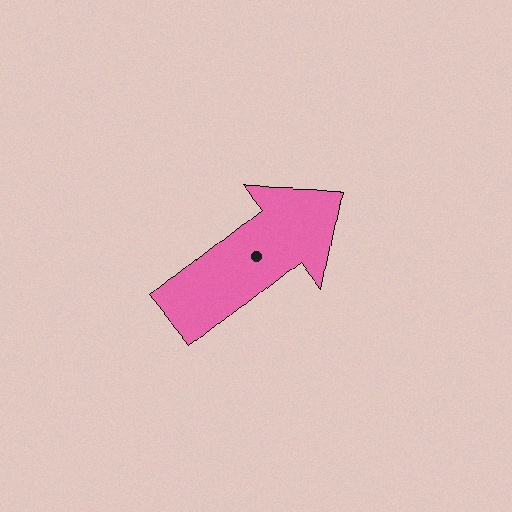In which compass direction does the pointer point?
Northeast.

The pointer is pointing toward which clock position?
Roughly 2 o'clock.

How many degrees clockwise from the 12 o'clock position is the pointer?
Approximately 51 degrees.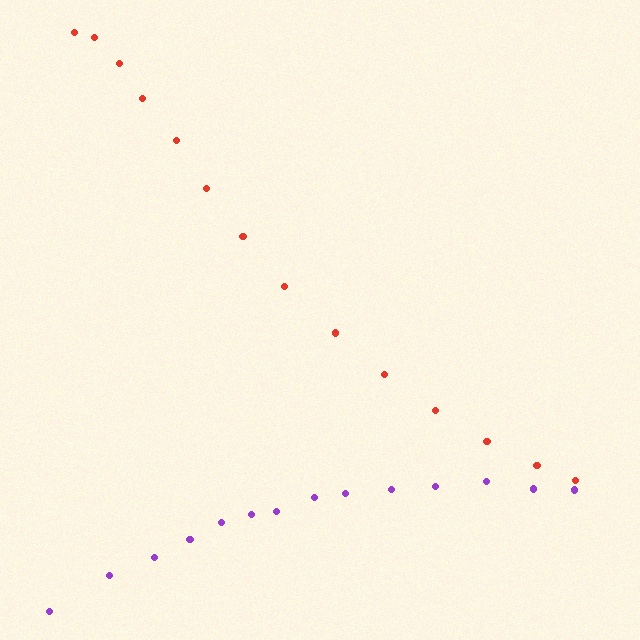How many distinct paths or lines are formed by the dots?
There are 2 distinct paths.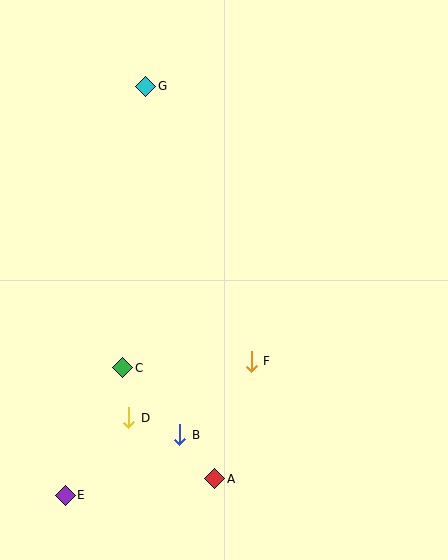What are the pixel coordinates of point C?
Point C is at (123, 368).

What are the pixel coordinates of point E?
Point E is at (65, 495).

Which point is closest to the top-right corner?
Point G is closest to the top-right corner.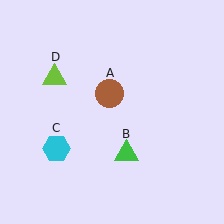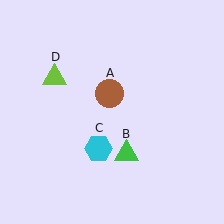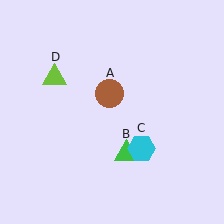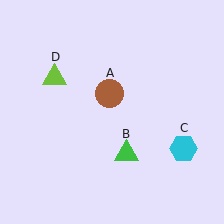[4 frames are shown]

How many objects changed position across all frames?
1 object changed position: cyan hexagon (object C).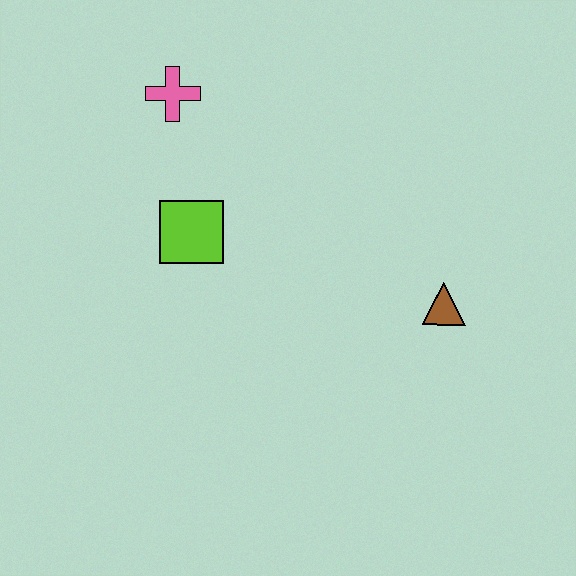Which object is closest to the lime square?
The pink cross is closest to the lime square.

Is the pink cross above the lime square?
Yes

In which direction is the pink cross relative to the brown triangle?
The pink cross is to the left of the brown triangle.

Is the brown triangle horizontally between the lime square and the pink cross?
No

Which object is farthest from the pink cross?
The brown triangle is farthest from the pink cross.